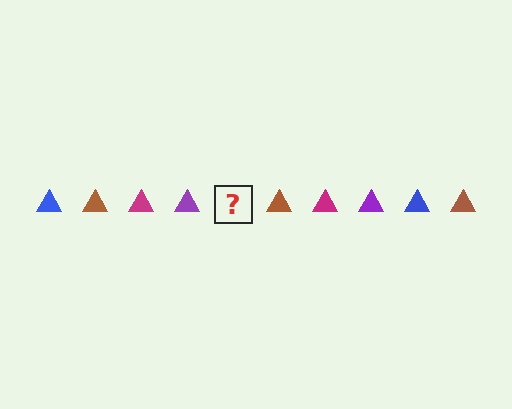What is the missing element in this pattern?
The missing element is a blue triangle.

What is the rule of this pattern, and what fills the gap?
The rule is that the pattern cycles through blue, brown, magenta, purple triangles. The gap should be filled with a blue triangle.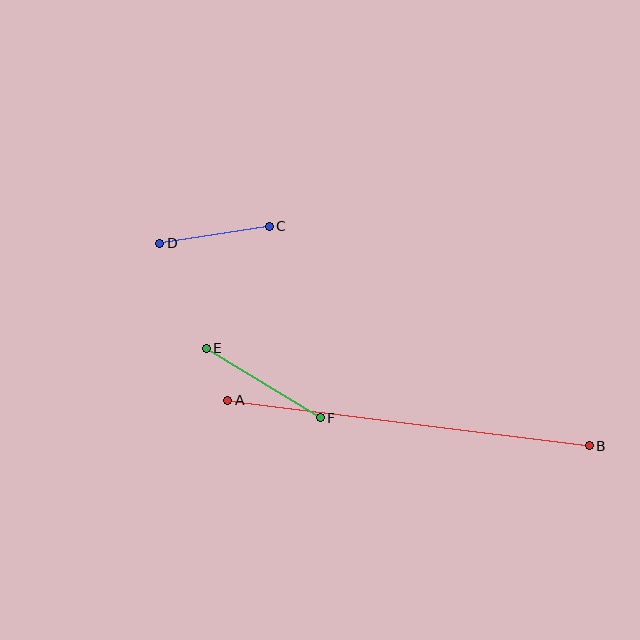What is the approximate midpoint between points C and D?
The midpoint is at approximately (215, 235) pixels.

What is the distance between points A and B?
The distance is approximately 364 pixels.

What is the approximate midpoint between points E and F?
The midpoint is at approximately (263, 383) pixels.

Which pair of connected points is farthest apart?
Points A and B are farthest apart.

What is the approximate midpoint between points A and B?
The midpoint is at approximately (408, 423) pixels.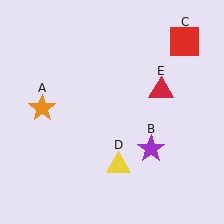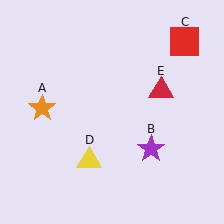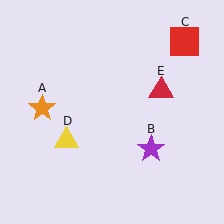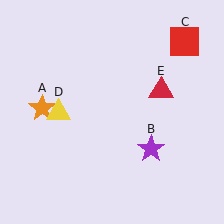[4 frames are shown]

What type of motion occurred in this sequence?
The yellow triangle (object D) rotated clockwise around the center of the scene.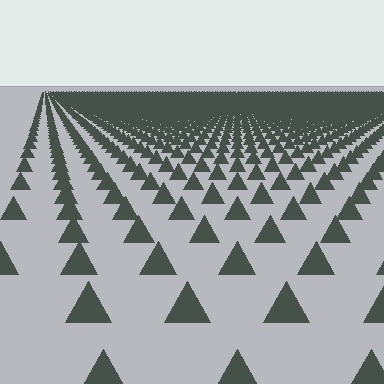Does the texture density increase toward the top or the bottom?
Density increases toward the top.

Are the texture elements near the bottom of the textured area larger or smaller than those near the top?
Larger. Near the bottom, elements are closer to the viewer and appear at a bigger on-screen size.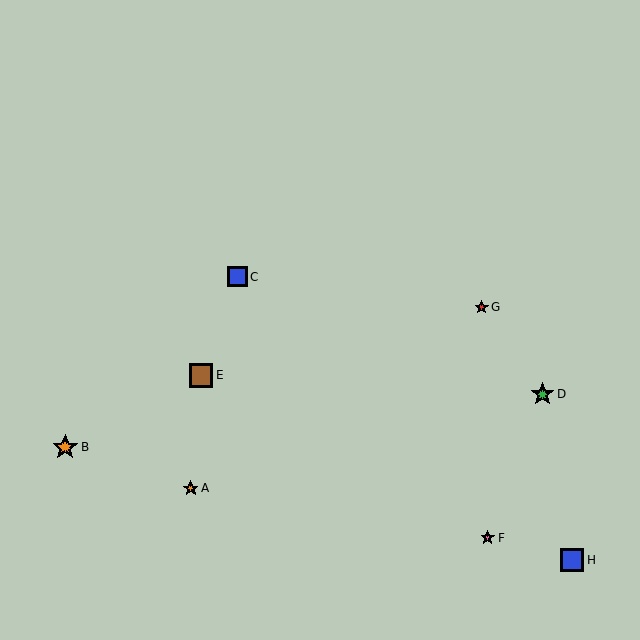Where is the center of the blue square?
The center of the blue square is at (238, 277).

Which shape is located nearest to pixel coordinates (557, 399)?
The green star (labeled D) at (543, 394) is nearest to that location.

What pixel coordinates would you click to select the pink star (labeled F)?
Click at (488, 538) to select the pink star F.